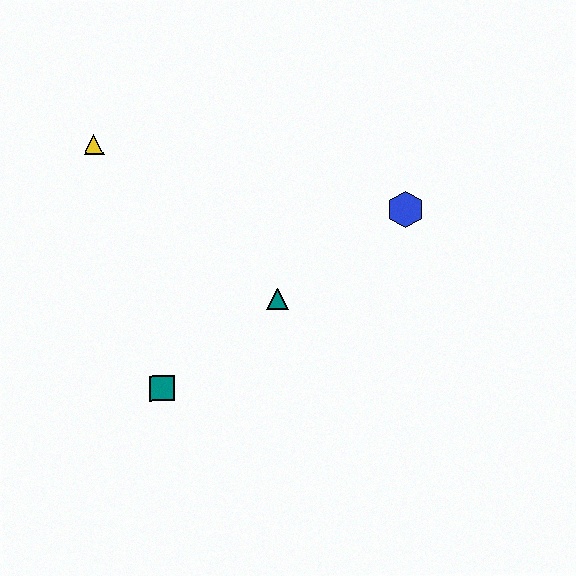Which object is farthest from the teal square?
The blue hexagon is farthest from the teal square.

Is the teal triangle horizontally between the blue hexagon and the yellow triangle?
Yes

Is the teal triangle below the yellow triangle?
Yes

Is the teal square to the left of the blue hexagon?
Yes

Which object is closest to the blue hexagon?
The teal triangle is closest to the blue hexagon.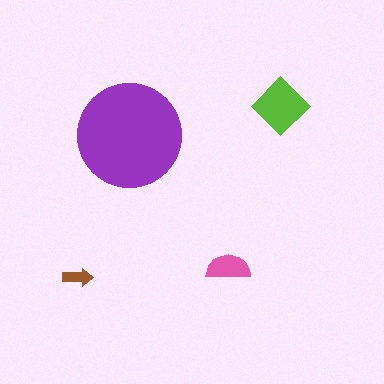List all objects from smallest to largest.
The brown arrow, the pink semicircle, the lime diamond, the purple circle.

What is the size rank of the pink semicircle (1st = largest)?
3rd.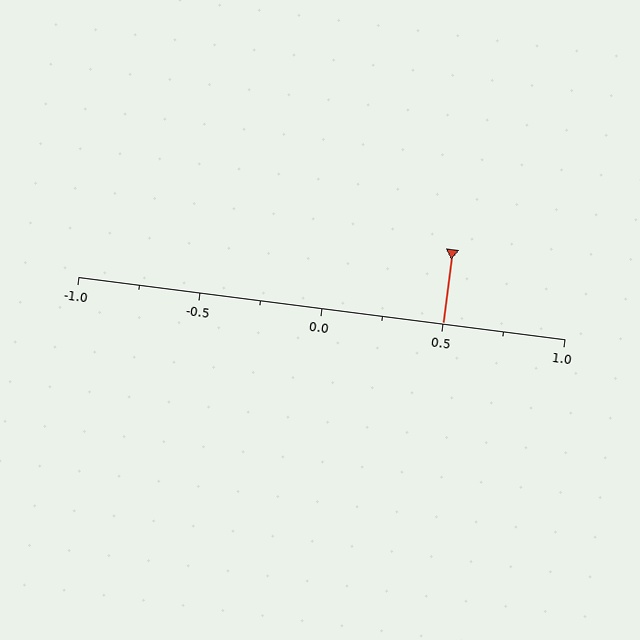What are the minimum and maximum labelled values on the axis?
The axis runs from -1.0 to 1.0.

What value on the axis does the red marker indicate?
The marker indicates approximately 0.5.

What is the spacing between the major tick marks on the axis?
The major ticks are spaced 0.5 apart.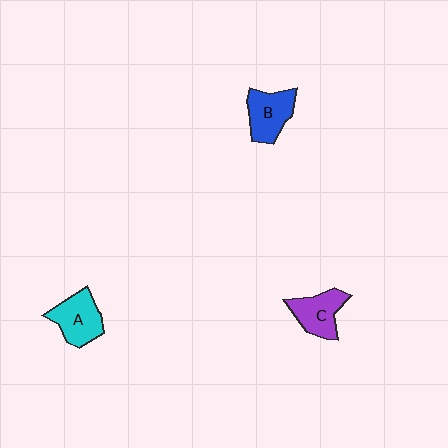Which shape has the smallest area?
Shape C (purple).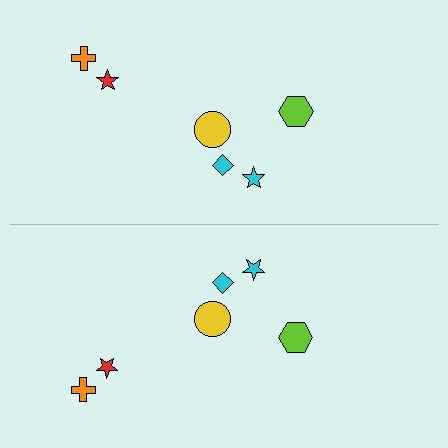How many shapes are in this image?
There are 12 shapes in this image.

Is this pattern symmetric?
Yes, this pattern has bilateral (reflection) symmetry.